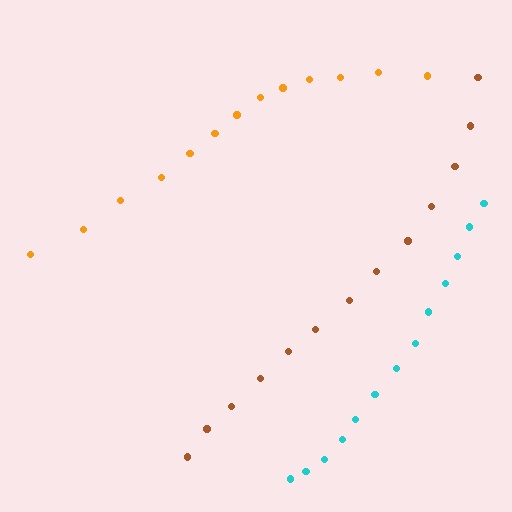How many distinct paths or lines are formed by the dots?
There are 3 distinct paths.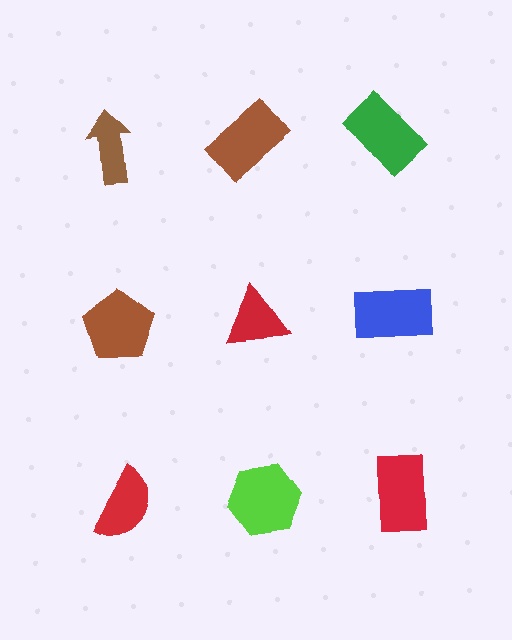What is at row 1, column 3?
A green rectangle.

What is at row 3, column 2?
A lime hexagon.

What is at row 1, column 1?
A brown arrow.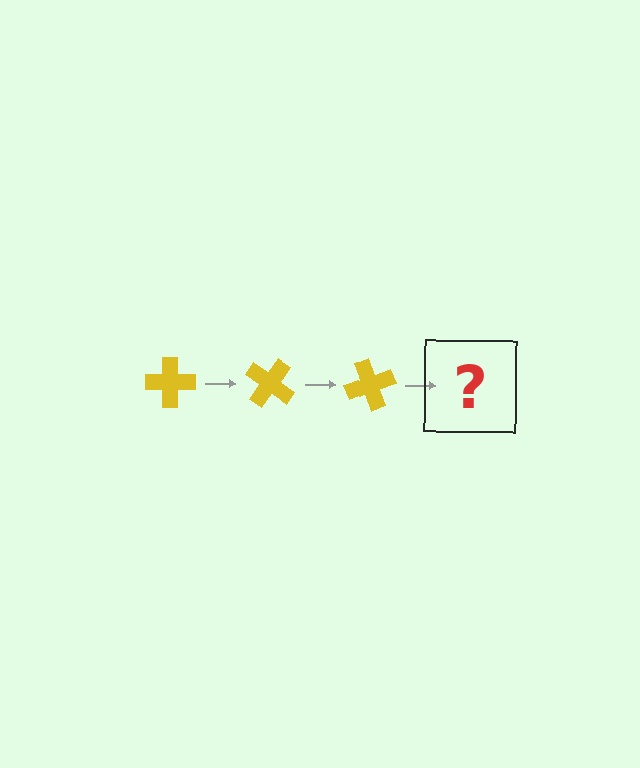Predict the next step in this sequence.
The next step is a yellow cross rotated 105 degrees.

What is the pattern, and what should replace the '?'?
The pattern is that the cross rotates 35 degrees each step. The '?' should be a yellow cross rotated 105 degrees.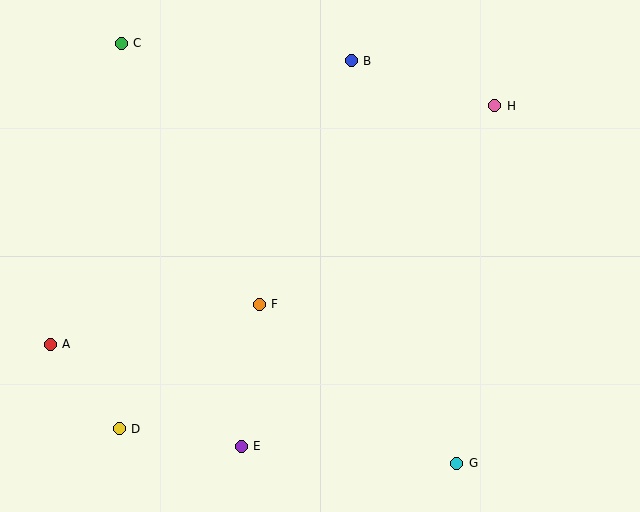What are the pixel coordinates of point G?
Point G is at (457, 463).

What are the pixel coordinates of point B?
Point B is at (351, 61).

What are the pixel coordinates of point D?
Point D is at (119, 429).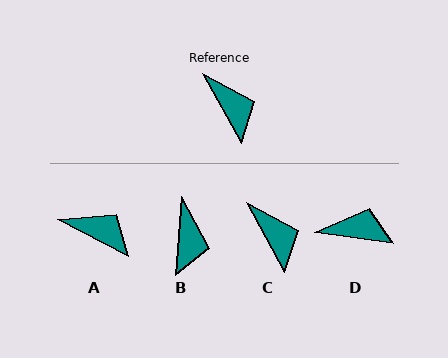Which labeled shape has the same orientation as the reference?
C.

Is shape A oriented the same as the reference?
No, it is off by about 34 degrees.